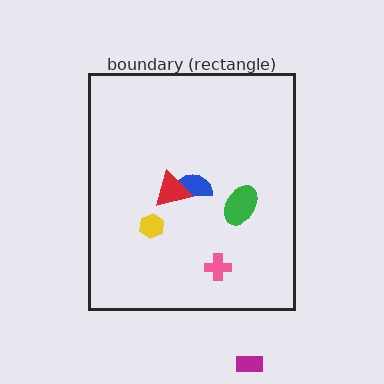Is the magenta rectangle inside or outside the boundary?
Outside.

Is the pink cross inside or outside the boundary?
Inside.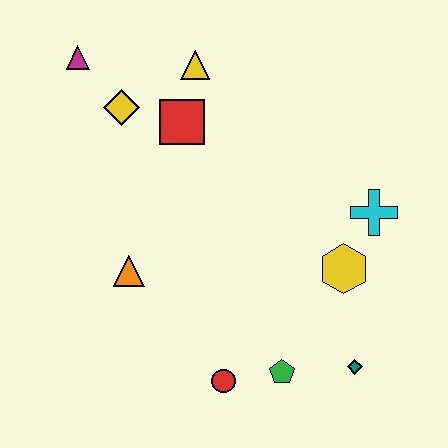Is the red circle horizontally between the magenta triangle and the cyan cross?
Yes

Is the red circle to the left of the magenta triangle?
No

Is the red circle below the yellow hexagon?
Yes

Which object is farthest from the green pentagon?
The magenta triangle is farthest from the green pentagon.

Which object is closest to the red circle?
The green pentagon is closest to the red circle.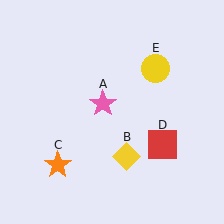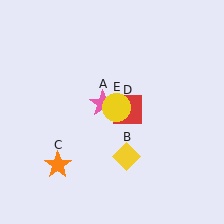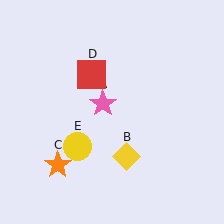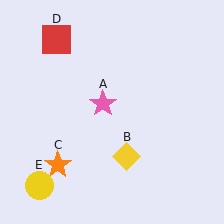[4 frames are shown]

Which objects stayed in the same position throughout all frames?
Pink star (object A) and yellow diamond (object B) and orange star (object C) remained stationary.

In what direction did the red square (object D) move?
The red square (object D) moved up and to the left.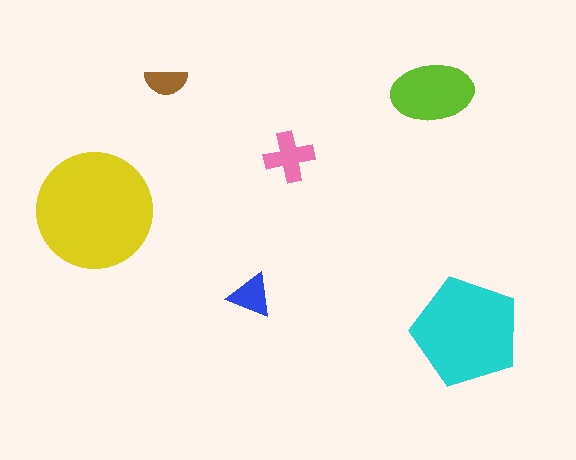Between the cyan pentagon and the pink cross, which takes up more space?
The cyan pentagon.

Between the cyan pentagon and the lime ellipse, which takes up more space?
The cyan pentagon.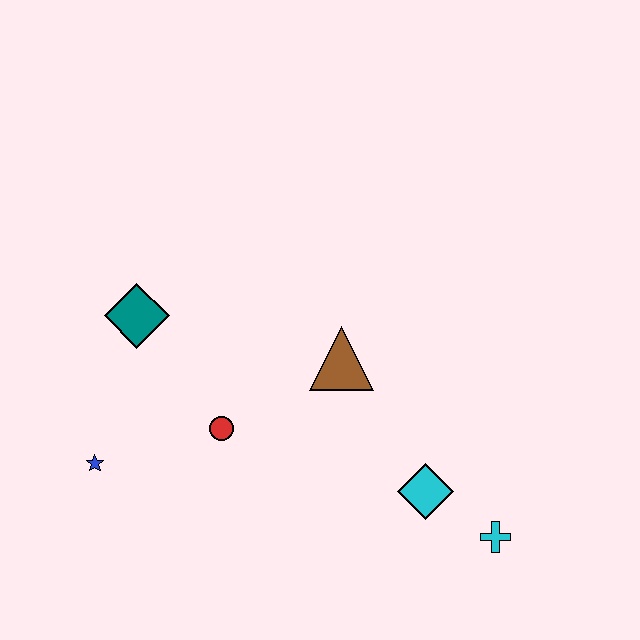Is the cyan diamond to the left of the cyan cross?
Yes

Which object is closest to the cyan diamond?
The cyan cross is closest to the cyan diamond.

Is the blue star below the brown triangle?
Yes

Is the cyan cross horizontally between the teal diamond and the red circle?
No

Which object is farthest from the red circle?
The cyan cross is farthest from the red circle.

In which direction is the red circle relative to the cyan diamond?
The red circle is to the left of the cyan diamond.